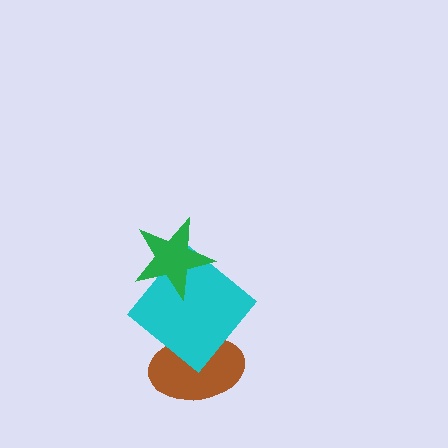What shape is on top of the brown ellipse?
The cyan diamond is on top of the brown ellipse.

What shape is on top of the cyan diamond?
The green star is on top of the cyan diamond.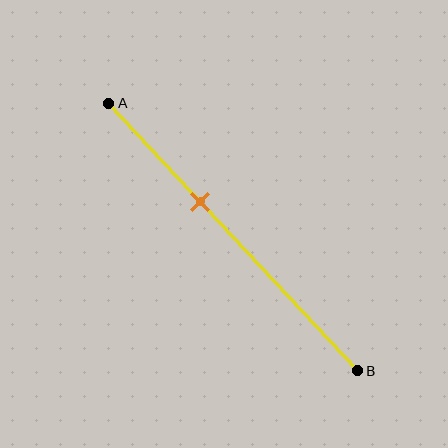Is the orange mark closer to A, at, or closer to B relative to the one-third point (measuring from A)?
The orange mark is closer to point B than the one-third point of segment AB.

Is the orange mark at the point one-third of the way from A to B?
No, the mark is at about 35% from A, not at the 33% one-third point.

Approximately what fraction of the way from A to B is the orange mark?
The orange mark is approximately 35% of the way from A to B.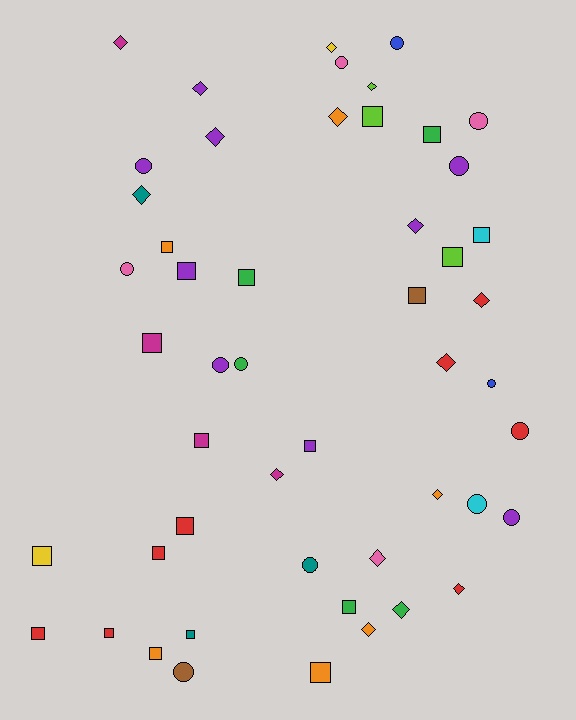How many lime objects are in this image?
There are 3 lime objects.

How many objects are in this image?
There are 50 objects.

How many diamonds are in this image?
There are 16 diamonds.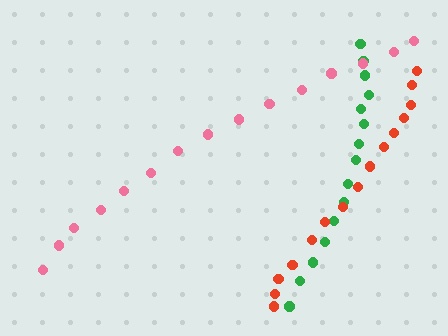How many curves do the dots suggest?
There are 3 distinct paths.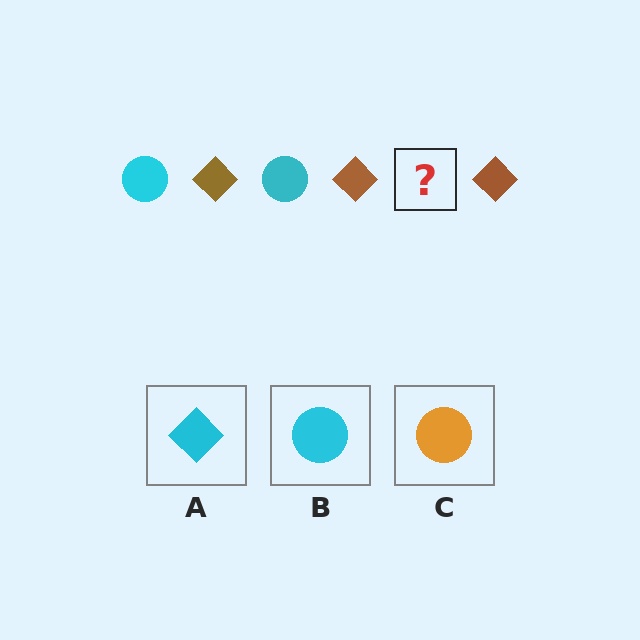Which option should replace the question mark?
Option B.